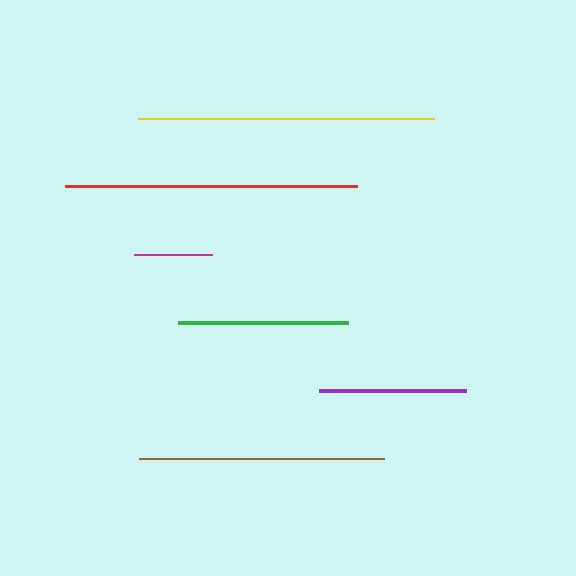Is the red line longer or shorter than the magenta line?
The red line is longer than the magenta line.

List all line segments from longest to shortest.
From longest to shortest: yellow, red, brown, green, purple, magenta.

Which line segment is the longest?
The yellow line is the longest at approximately 296 pixels.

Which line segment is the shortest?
The magenta line is the shortest at approximately 78 pixels.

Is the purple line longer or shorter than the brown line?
The brown line is longer than the purple line.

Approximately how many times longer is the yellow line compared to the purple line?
The yellow line is approximately 2.0 times the length of the purple line.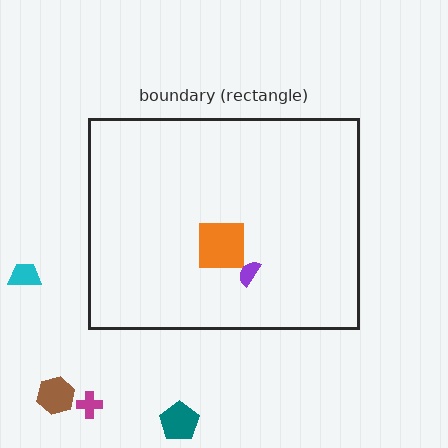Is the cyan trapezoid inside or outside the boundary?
Outside.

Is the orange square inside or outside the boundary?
Inside.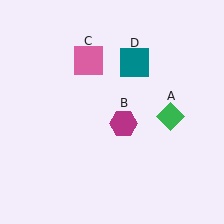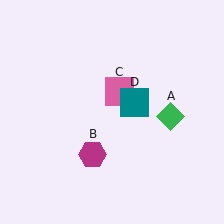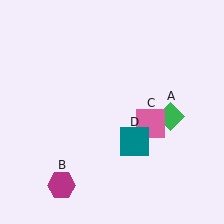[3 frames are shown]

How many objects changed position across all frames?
3 objects changed position: magenta hexagon (object B), pink square (object C), teal square (object D).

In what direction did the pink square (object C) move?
The pink square (object C) moved down and to the right.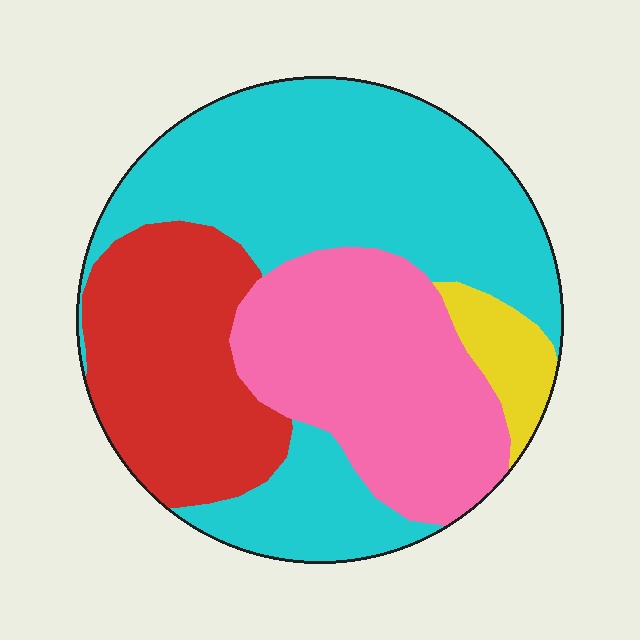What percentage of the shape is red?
Red covers roughly 25% of the shape.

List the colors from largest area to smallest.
From largest to smallest: cyan, pink, red, yellow.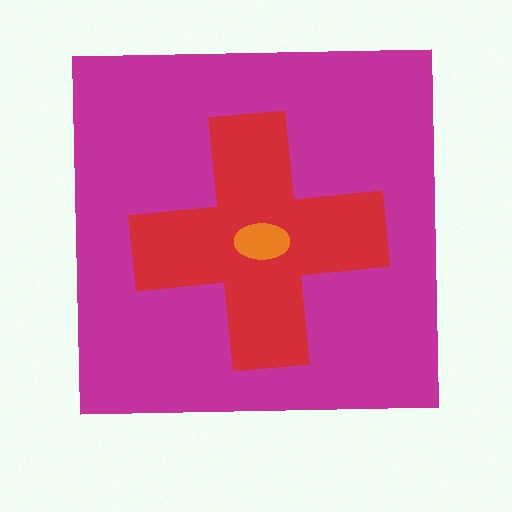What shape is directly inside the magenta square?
The red cross.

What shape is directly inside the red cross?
The orange ellipse.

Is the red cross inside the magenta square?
Yes.